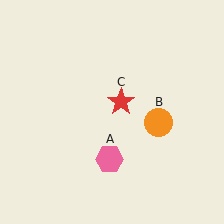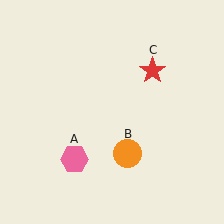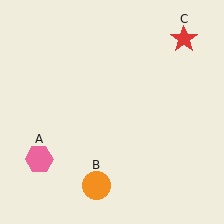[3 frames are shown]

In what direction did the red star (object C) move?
The red star (object C) moved up and to the right.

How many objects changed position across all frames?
3 objects changed position: pink hexagon (object A), orange circle (object B), red star (object C).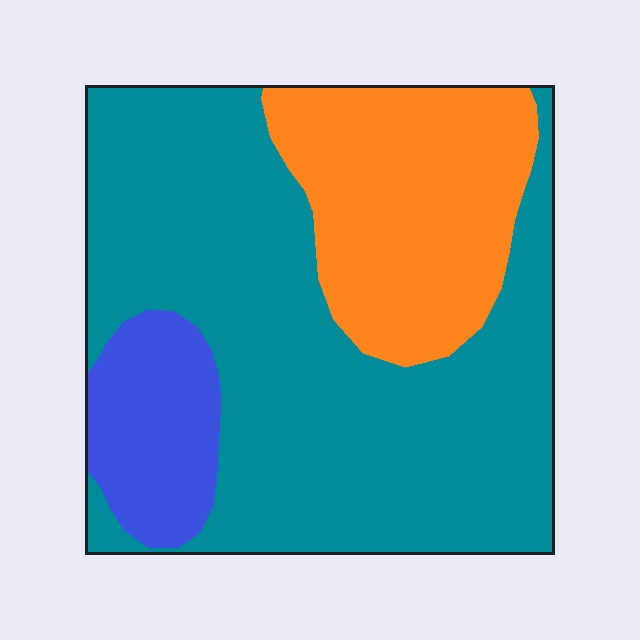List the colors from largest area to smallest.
From largest to smallest: teal, orange, blue.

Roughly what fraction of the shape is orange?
Orange covers about 25% of the shape.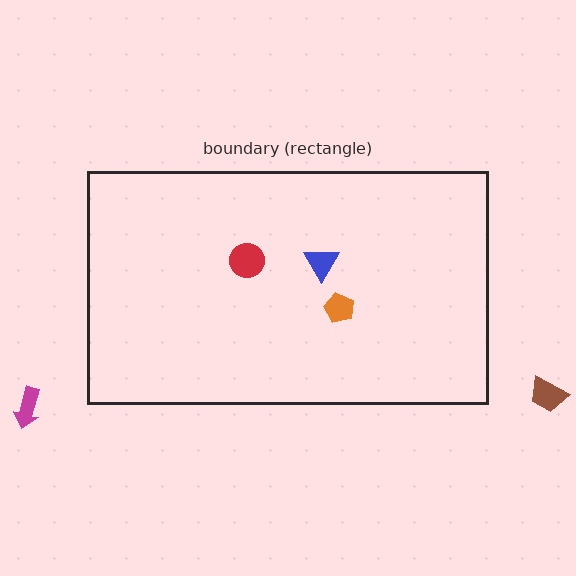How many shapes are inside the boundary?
3 inside, 2 outside.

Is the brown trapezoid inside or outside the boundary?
Outside.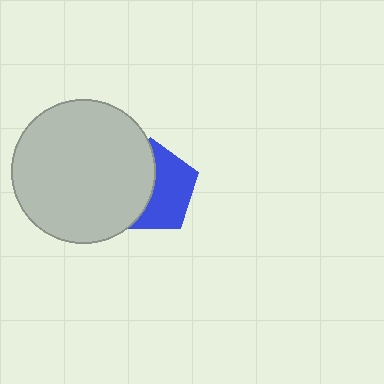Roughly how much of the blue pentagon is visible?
About half of it is visible (roughly 52%).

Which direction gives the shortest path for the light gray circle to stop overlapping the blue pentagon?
Moving left gives the shortest separation.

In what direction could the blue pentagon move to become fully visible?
The blue pentagon could move right. That would shift it out from behind the light gray circle entirely.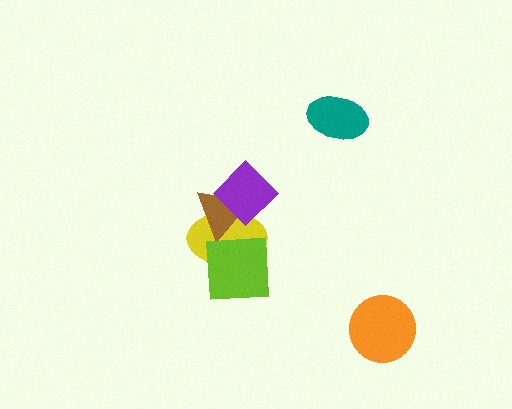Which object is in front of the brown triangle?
The purple diamond is in front of the brown triangle.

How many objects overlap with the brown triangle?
2 objects overlap with the brown triangle.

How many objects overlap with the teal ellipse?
0 objects overlap with the teal ellipse.